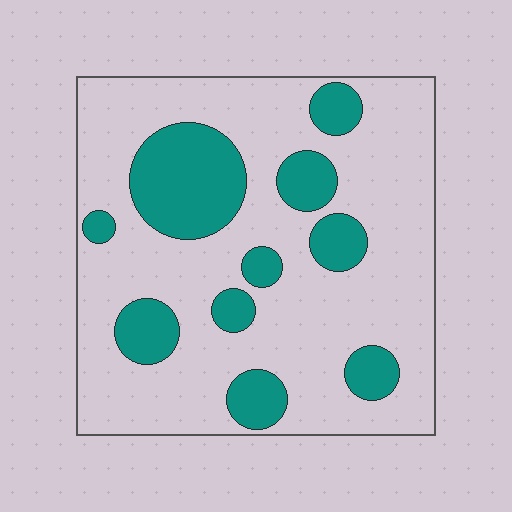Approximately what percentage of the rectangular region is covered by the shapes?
Approximately 25%.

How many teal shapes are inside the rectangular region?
10.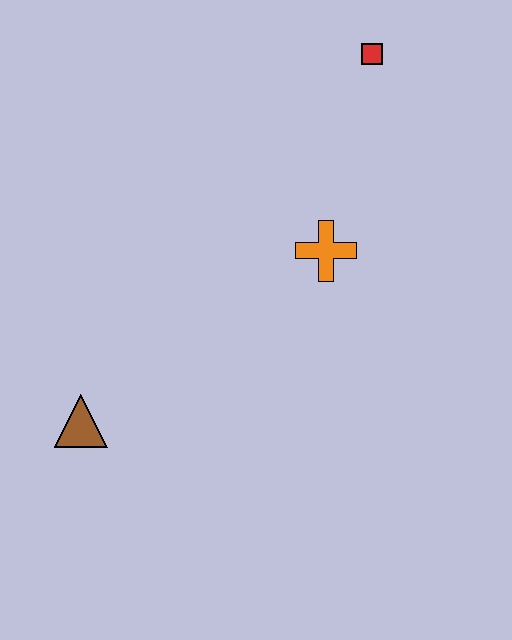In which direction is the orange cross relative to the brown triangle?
The orange cross is to the right of the brown triangle.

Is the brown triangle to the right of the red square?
No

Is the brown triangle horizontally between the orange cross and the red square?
No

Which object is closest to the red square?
The orange cross is closest to the red square.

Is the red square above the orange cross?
Yes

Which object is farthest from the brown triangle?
The red square is farthest from the brown triangle.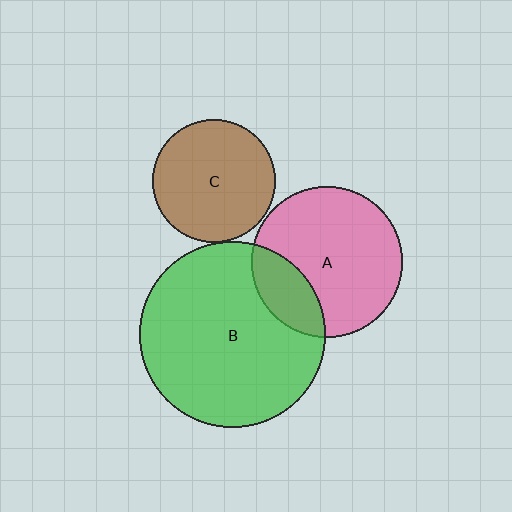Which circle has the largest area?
Circle B (green).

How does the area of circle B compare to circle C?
Approximately 2.3 times.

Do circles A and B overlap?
Yes.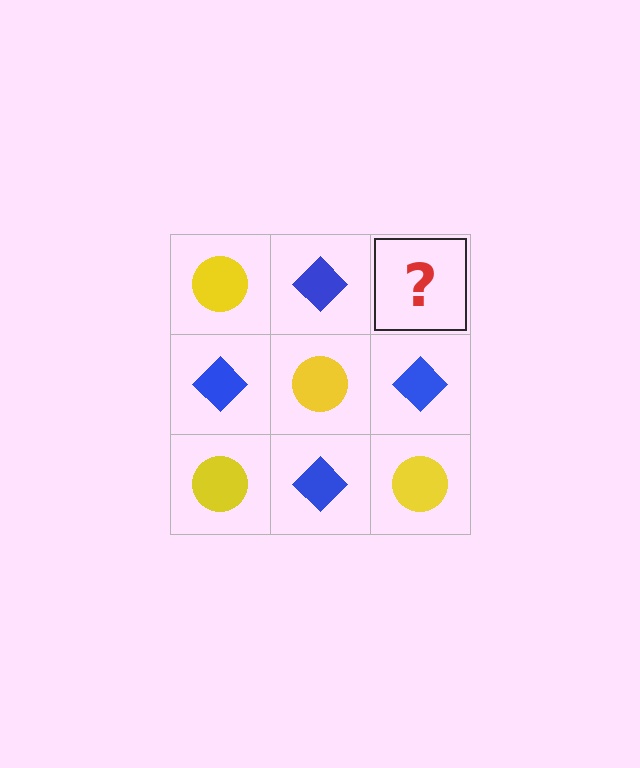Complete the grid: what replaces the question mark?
The question mark should be replaced with a yellow circle.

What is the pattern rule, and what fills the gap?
The rule is that it alternates yellow circle and blue diamond in a checkerboard pattern. The gap should be filled with a yellow circle.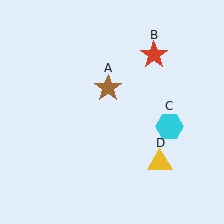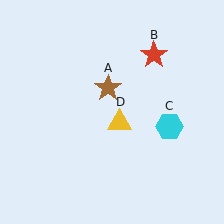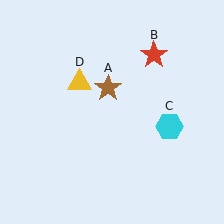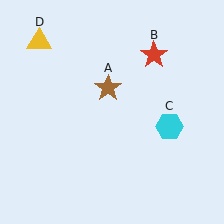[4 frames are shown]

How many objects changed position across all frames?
1 object changed position: yellow triangle (object D).